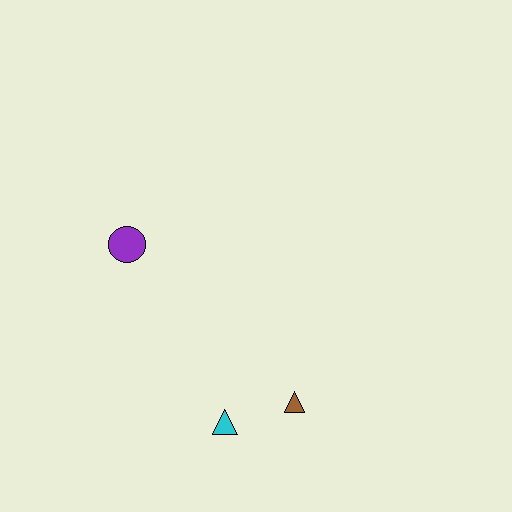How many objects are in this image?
There are 3 objects.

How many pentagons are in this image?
There are no pentagons.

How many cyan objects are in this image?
There is 1 cyan object.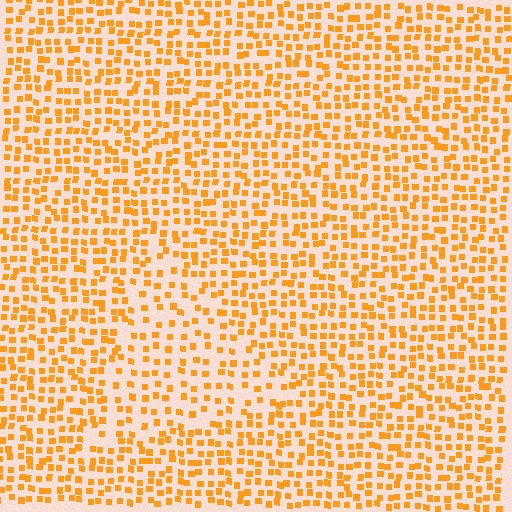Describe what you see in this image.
The image contains small orange elements arranged at two different densities. A triangle-shaped region is visible where the elements are less densely packed than the surrounding area.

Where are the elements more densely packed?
The elements are more densely packed outside the triangle boundary.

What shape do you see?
I see a triangle.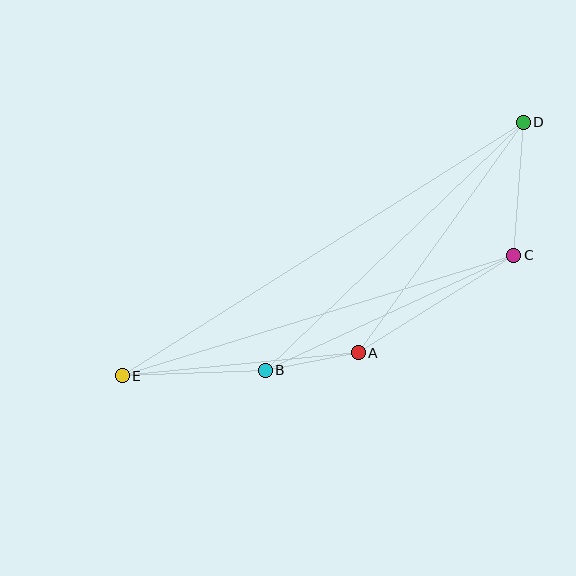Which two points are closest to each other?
Points A and B are closest to each other.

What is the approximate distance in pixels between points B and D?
The distance between B and D is approximately 358 pixels.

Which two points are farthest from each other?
Points D and E are farthest from each other.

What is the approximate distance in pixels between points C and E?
The distance between C and E is approximately 409 pixels.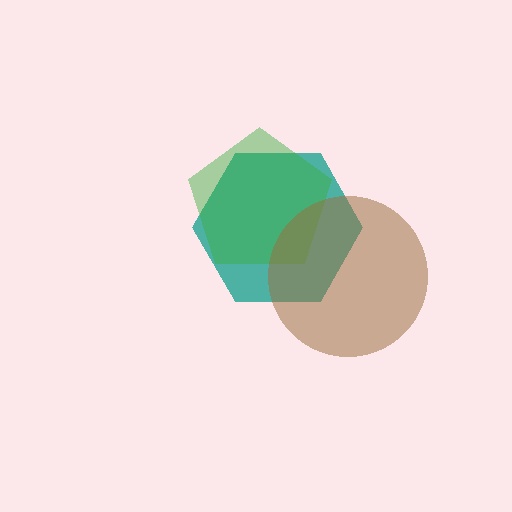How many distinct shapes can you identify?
There are 3 distinct shapes: a teal hexagon, a green pentagon, a brown circle.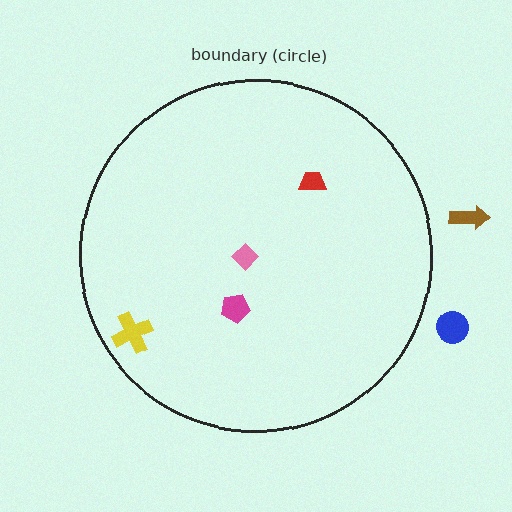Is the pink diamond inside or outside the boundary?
Inside.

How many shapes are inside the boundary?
4 inside, 2 outside.